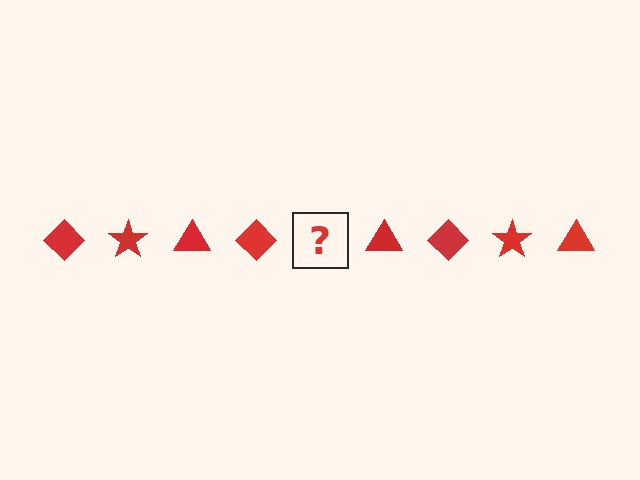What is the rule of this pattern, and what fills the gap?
The rule is that the pattern cycles through diamond, star, triangle shapes in red. The gap should be filled with a red star.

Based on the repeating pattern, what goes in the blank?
The blank should be a red star.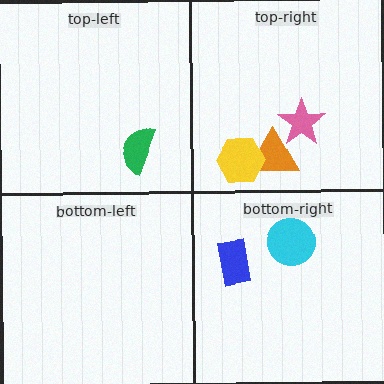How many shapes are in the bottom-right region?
2.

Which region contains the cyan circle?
The bottom-right region.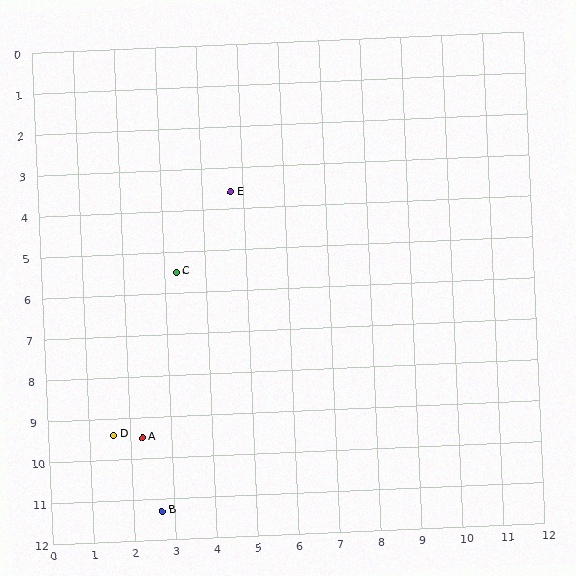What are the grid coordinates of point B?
Point B is at approximately (2.7, 11.3).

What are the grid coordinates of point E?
Point E is at approximately (4.7, 3.6).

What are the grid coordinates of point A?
Point A is at approximately (2.3, 9.5).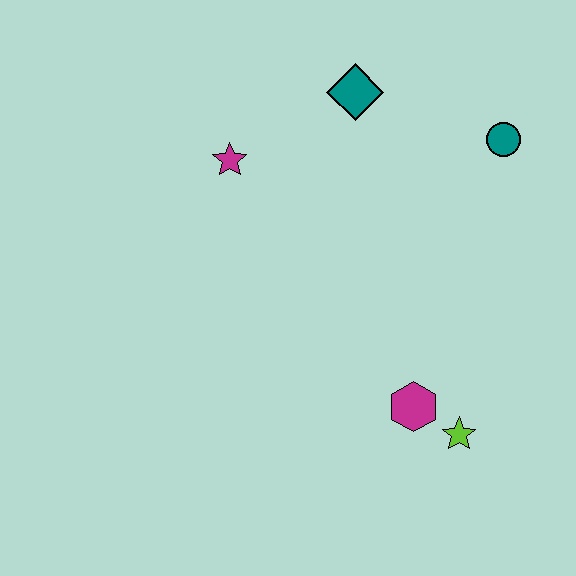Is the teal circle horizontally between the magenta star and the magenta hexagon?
No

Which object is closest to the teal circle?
The teal diamond is closest to the teal circle.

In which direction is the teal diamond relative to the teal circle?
The teal diamond is to the left of the teal circle.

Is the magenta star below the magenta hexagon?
No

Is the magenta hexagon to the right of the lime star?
No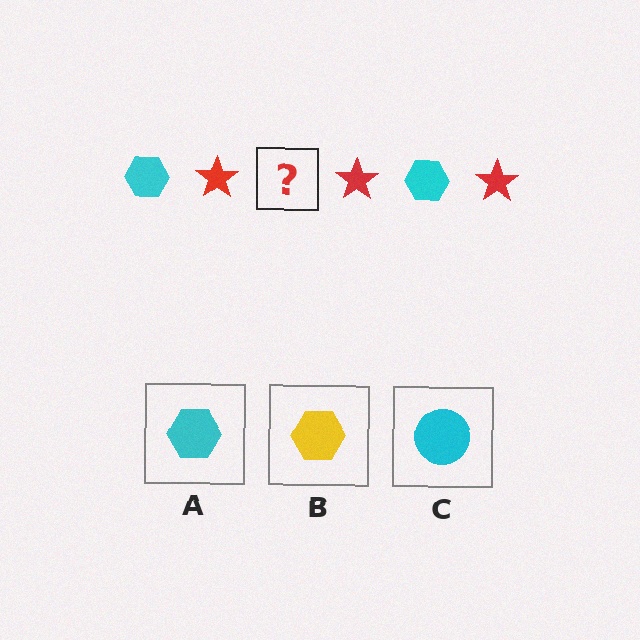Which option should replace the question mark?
Option A.